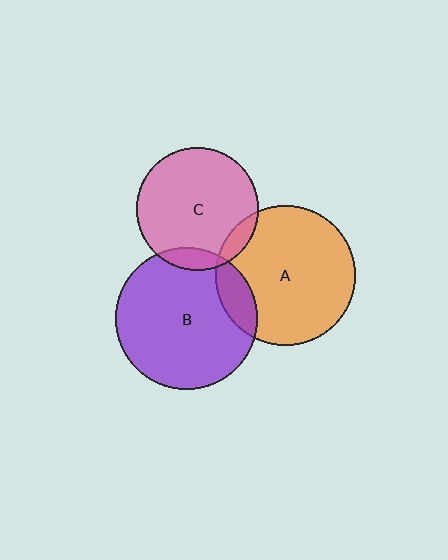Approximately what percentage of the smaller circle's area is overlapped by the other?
Approximately 15%.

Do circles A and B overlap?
Yes.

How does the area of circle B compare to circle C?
Approximately 1.3 times.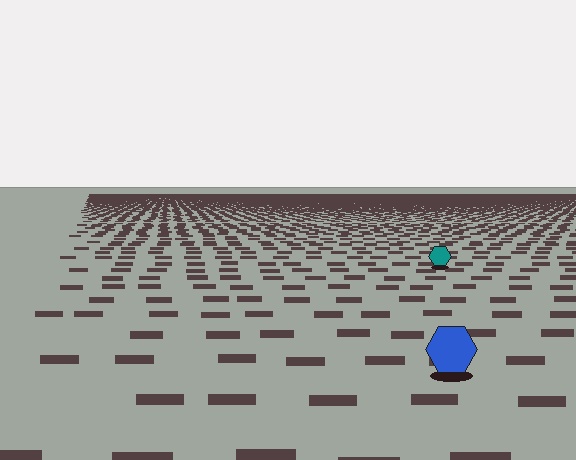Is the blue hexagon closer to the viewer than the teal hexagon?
Yes. The blue hexagon is closer — you can tell from the texture gradient: the ground texture is coarser near it.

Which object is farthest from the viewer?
The teal hexagon is farthest from the viewer. It appears smaller and the ground texture around it is denser.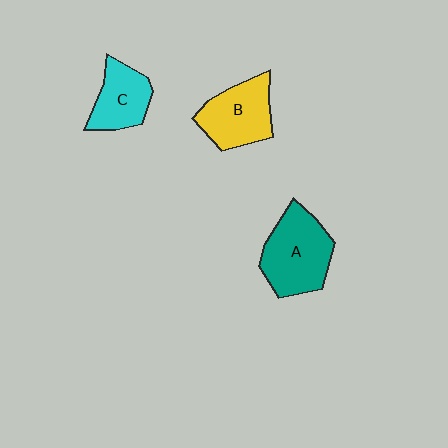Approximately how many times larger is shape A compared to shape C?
Approximately 1.5 times.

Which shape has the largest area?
Shape A (teal).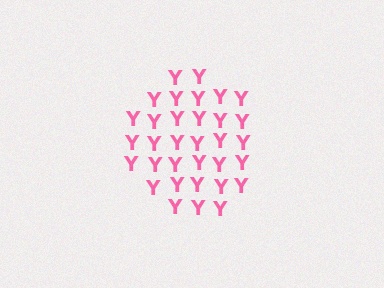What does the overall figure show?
The overall figure shows a circle.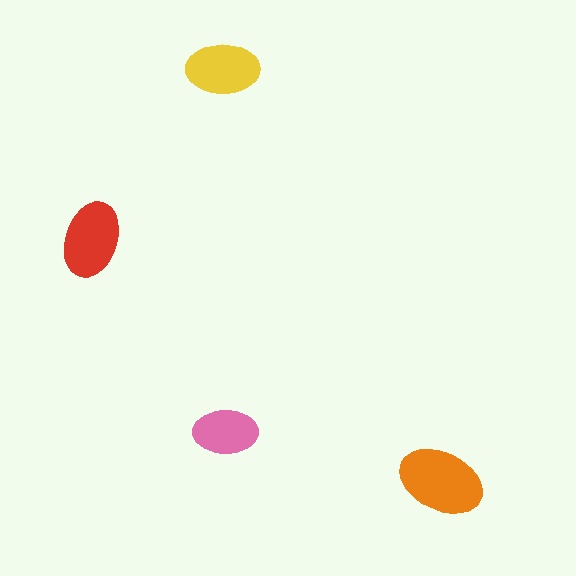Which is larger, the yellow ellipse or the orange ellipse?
The orange one.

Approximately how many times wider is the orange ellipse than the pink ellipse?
About 1.5 times wider.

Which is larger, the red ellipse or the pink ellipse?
The red one.